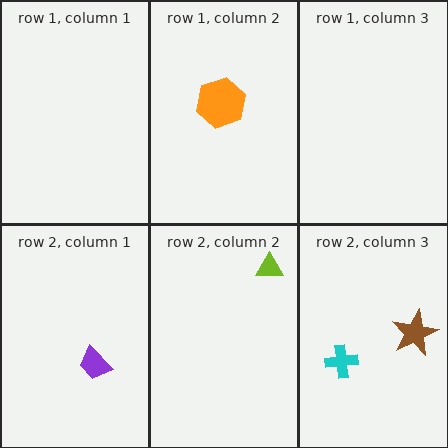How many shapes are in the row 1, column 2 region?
1.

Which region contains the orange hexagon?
The row 1, column 2 region.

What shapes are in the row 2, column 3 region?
The cyan cross, the brown star.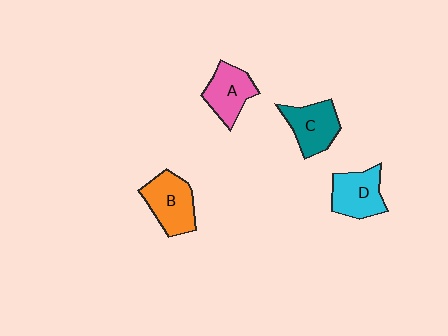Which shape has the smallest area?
Shape A (pink).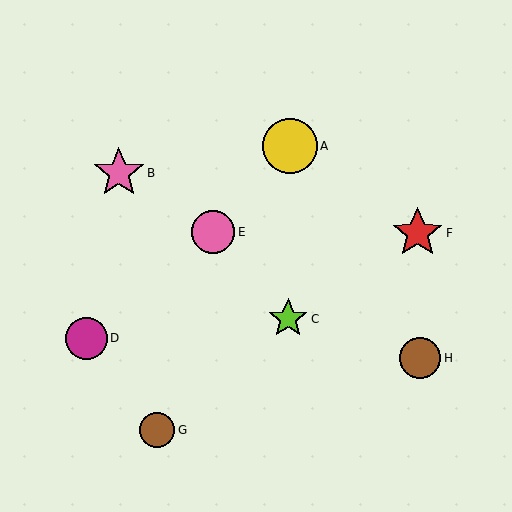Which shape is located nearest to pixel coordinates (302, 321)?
The lime star (labeled C) at (288, 319) is nearest to that location.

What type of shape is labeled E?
Shape E is a pink circle.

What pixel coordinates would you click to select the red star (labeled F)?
Click at (418, 233) to select the red star F.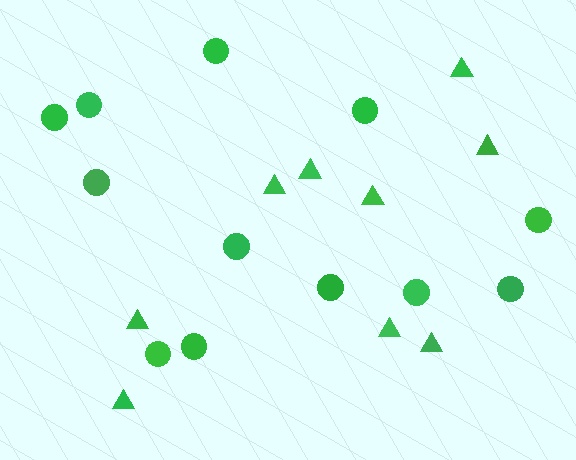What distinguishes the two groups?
There are 2 groups: one group of circles (12) and one group of triangles (9).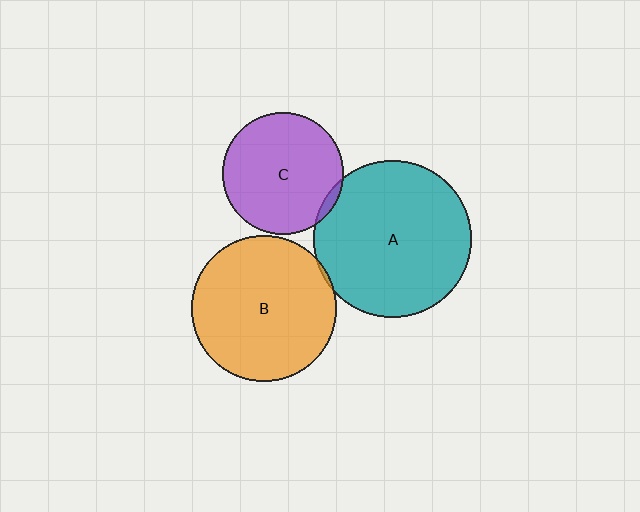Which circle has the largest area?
Circle A (teal).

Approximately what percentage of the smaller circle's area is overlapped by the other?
Approximately 5%.